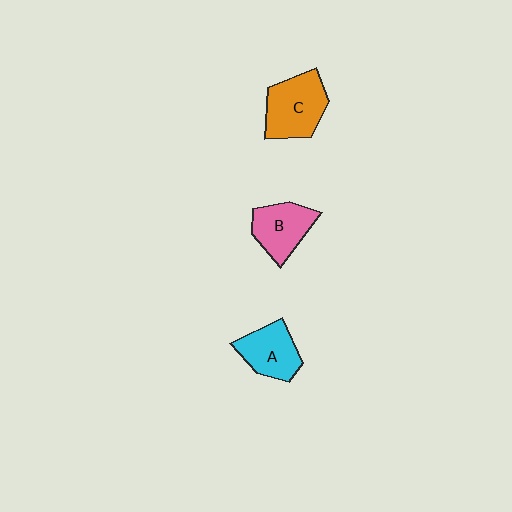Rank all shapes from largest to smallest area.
From largest to smallest: C (orange), B (pink), A (cyan).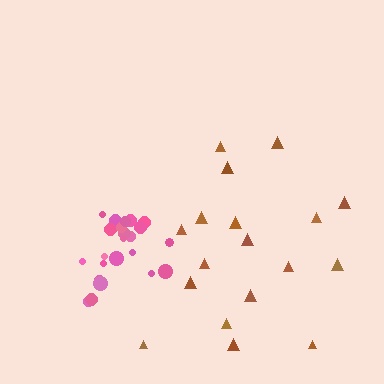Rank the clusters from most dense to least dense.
pink, brown.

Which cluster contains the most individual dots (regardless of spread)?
Pink (24).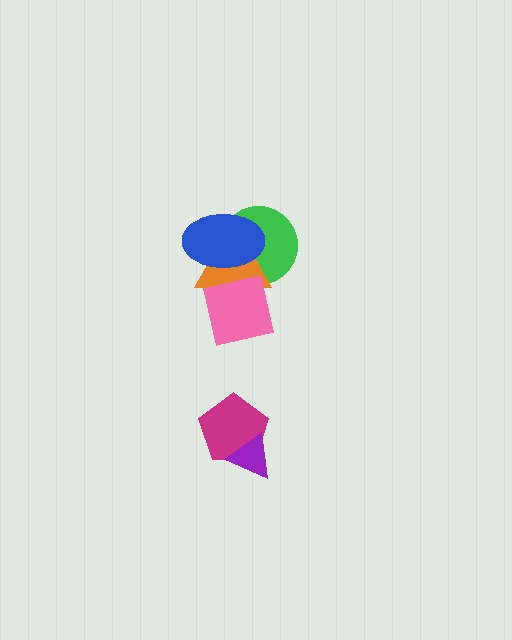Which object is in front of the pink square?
The blue ellipse is in front of the pink square.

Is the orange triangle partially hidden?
Yes, it is partially covered by another shape.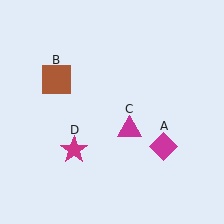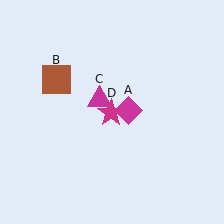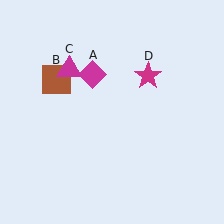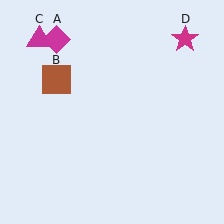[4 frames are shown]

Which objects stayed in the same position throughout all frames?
Brown square (object B) remained stationary.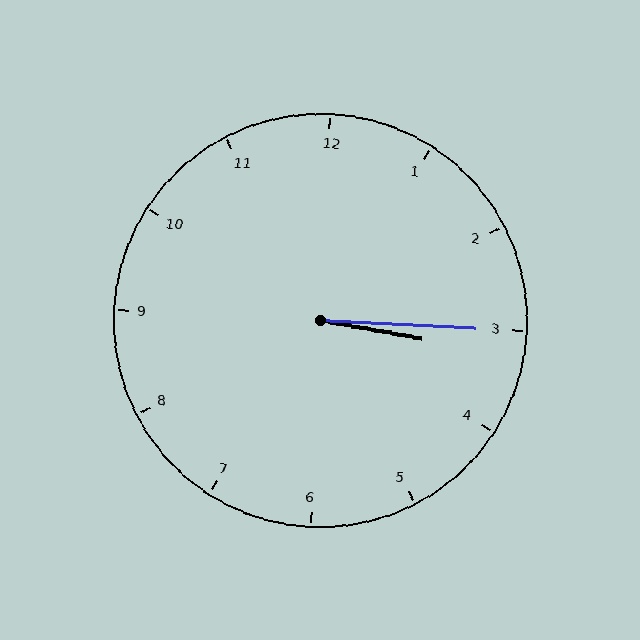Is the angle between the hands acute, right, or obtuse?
It is acute.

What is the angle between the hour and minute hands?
Approximately 8 degrees.